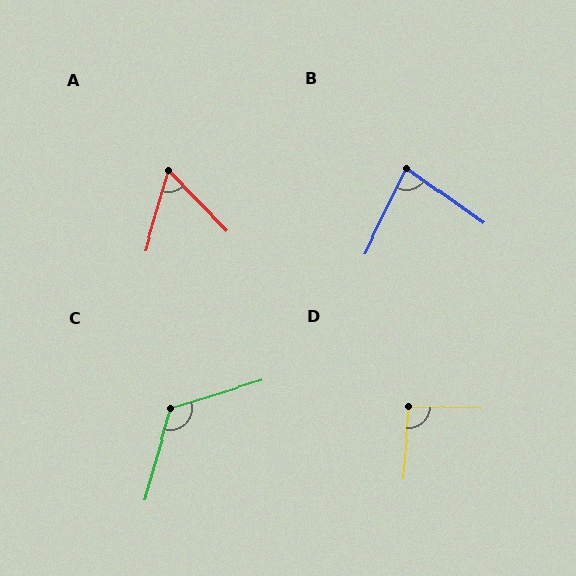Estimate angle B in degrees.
Approximately 80 degrees.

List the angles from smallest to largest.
A (60°), B (80°), D (93°), C (123°).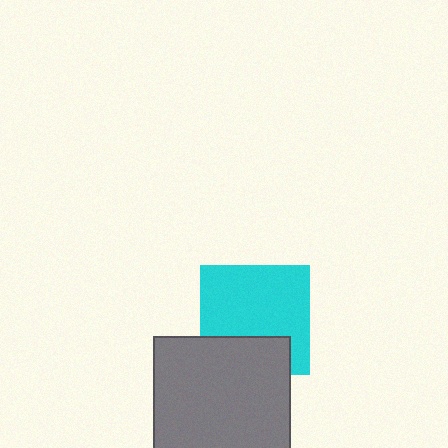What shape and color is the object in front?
The object in front is a gray rectangle.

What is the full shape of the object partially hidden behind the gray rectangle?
The partially hidden object is a cyan square.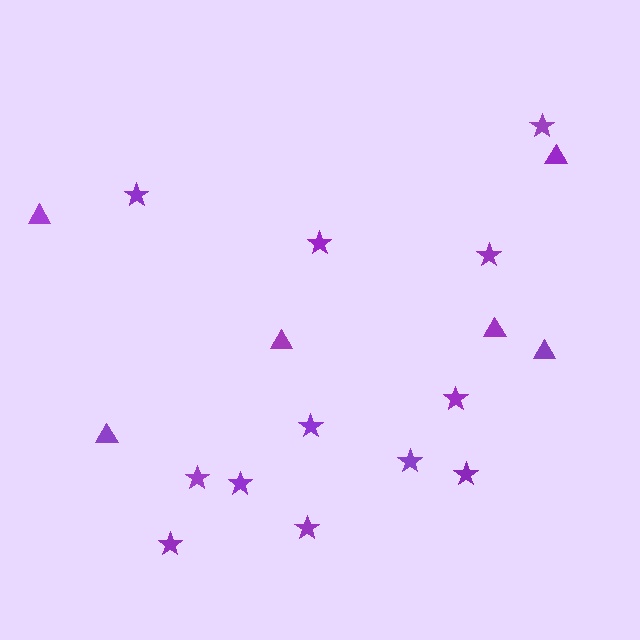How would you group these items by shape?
There are 2 groups: one group of triangles (6) and one group of stars (12).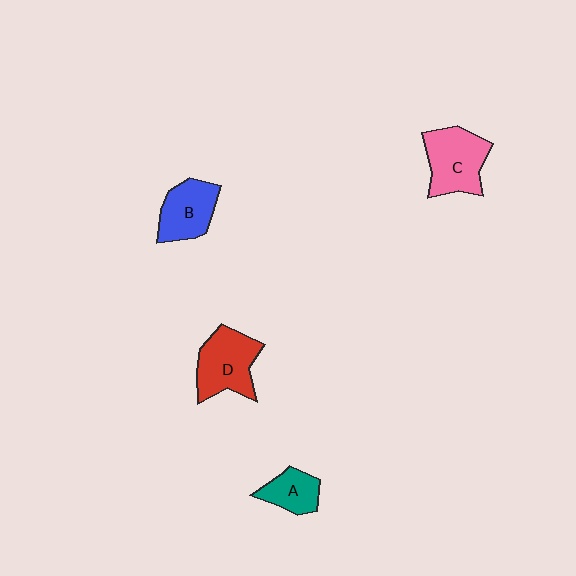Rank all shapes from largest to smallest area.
From largest to smallest: C (pink), D (red), B (blue), A (teal).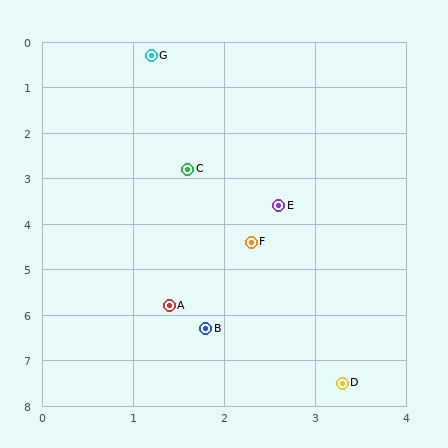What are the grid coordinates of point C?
Point C is at approximately (1.6, 2.8).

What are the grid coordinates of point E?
Point E is at approximately (2.6, 3.6).